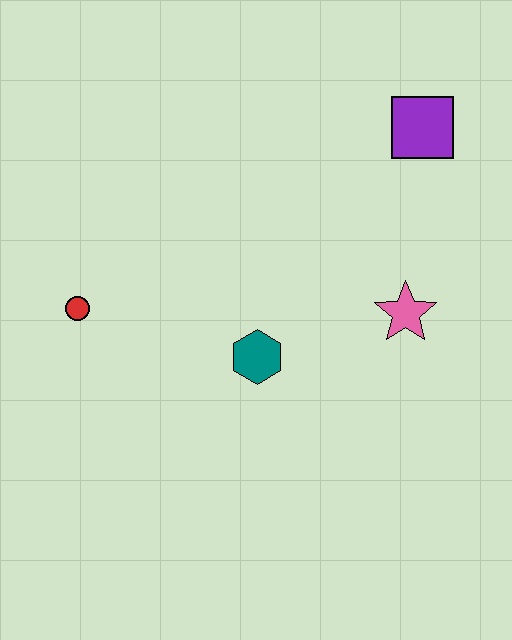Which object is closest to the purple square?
The pink star is closest to the purple square.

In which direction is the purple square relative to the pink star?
The purple square is above the pink star.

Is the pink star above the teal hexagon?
Yes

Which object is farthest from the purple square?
The red circle is farthest from the purple square.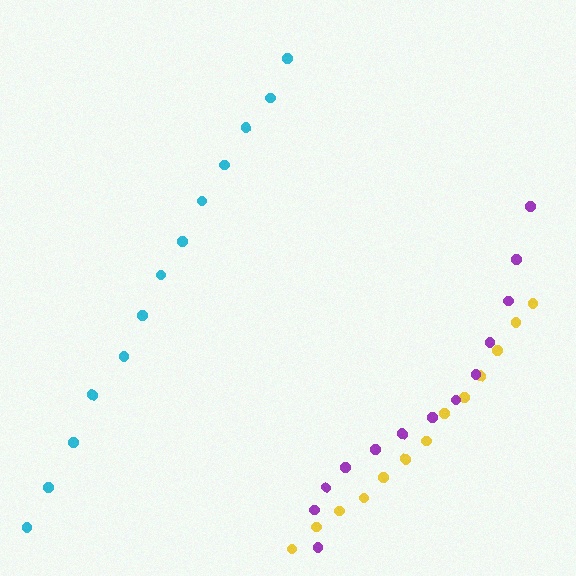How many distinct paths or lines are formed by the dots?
There are 3 distinct paths.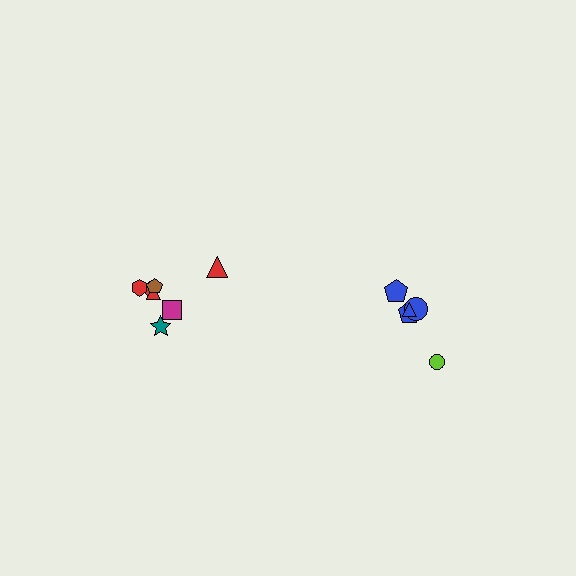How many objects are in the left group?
There are 7 objects.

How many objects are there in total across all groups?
There are 12 objects.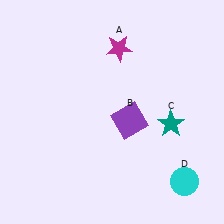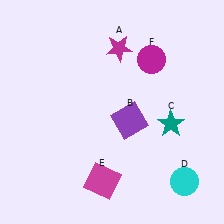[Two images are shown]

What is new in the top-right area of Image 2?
A magenta circle (F) was added in the top-right area of Image 2.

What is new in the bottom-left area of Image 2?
A magenta square (E) was added in the bottom-left area of Image 2.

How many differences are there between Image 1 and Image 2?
There are 2 differences between the two images.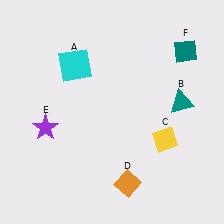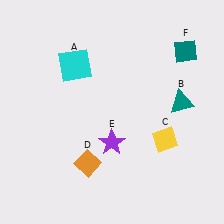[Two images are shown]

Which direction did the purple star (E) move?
The purple star (E) moved right.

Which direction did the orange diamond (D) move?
The orange diamond (D) moved left.